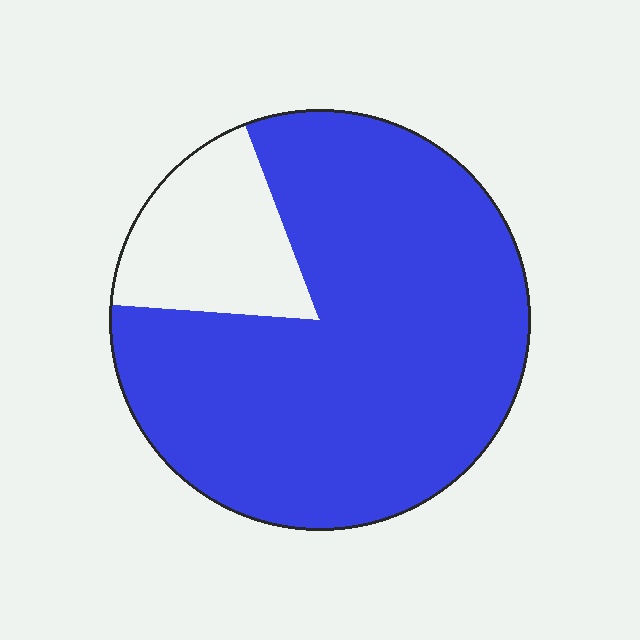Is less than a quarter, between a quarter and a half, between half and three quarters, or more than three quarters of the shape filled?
More than three quarters.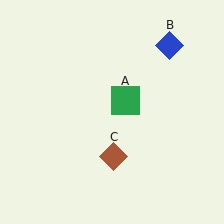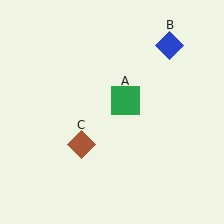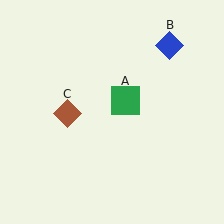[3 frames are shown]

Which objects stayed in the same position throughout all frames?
Green square (object A) and blue diamond (object B) remained stationary.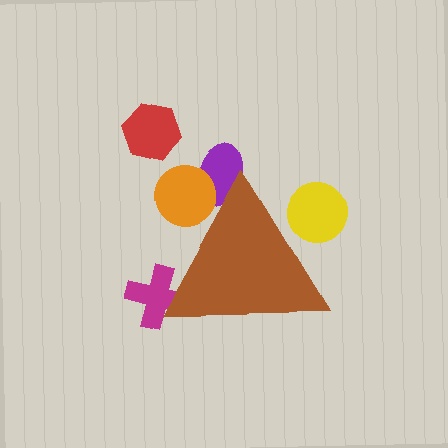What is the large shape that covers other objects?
A brown triangle.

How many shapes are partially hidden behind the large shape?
4 shapes are partially hidden.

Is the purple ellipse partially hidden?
Yes, the purple ellipse is partially hidden behind the brown triangle.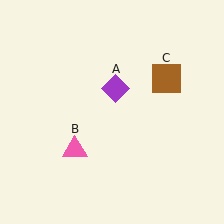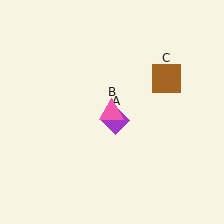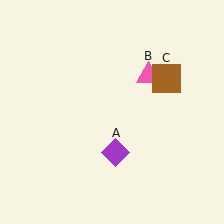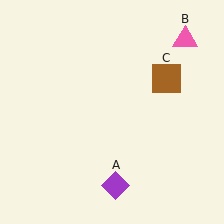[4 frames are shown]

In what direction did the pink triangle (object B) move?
The pink triangle (object B) moved up and to the right.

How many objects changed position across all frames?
2 objects changed position: purple diamond (object A), pink triangle (object B).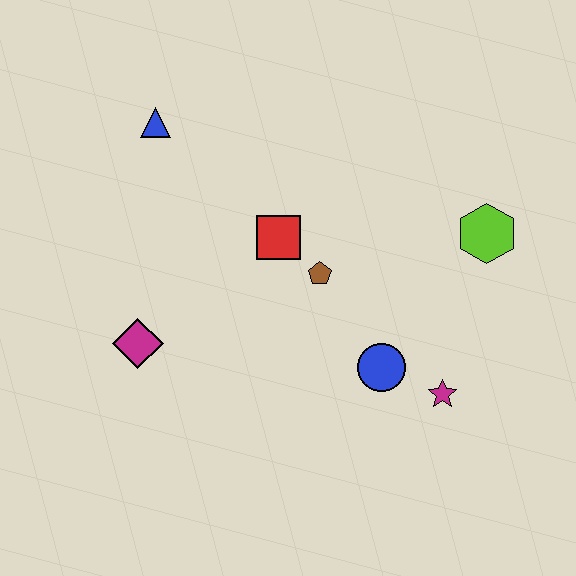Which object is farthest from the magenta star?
The blue triangle is farthest from the magenta star.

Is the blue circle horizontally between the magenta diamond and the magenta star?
Yes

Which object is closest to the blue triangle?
The red square is closest to the blue triangle.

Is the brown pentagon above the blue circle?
Yes